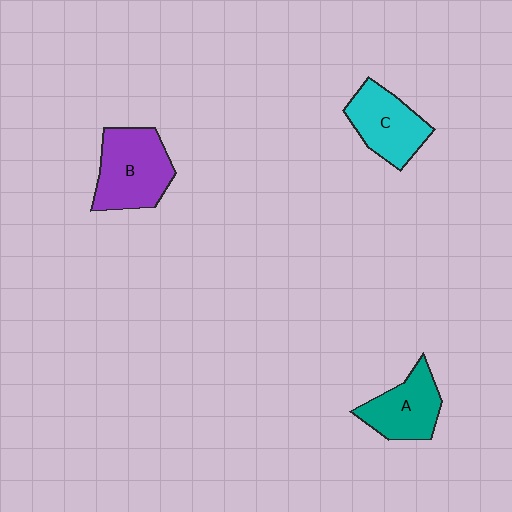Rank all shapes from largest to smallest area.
From largest to smallest: B (purple), C (cyan), A (teal).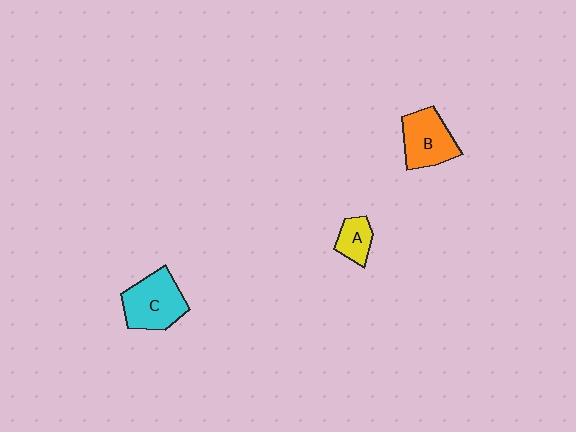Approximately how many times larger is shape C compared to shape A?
Approximately 2.1 times.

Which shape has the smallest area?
Shape A (yellow).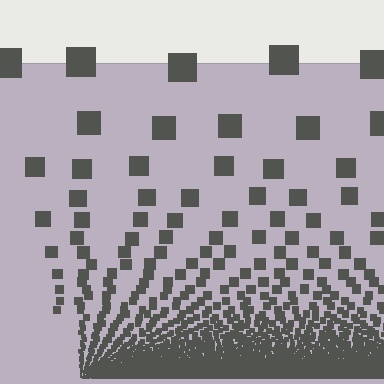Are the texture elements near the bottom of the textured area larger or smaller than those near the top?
Smaller. The gradient is inverted — elements near the bottom are smaller and denser.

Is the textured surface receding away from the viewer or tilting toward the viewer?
The surface appears to tilt toward the viewer. Texture elements get larger and sparser toward the top.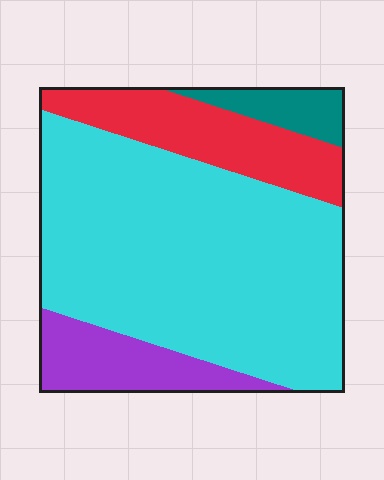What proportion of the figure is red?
Red covers around 15% of the figure.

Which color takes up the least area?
Teal, at roughly 5%.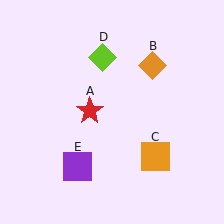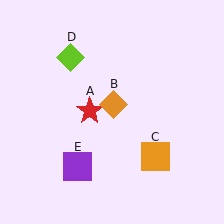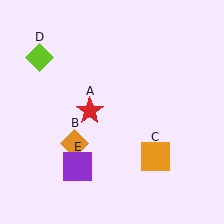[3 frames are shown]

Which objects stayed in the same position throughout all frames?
Red star (object A) and orange square (object C) and purple square (object E) remained stationary.